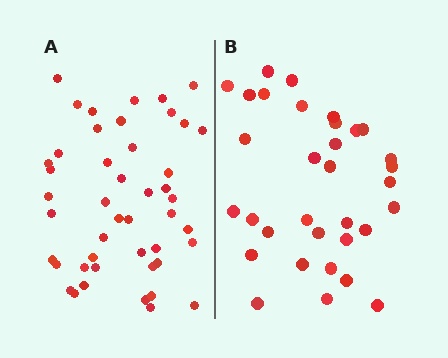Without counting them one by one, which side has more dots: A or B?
Region A (the left region) has more dots.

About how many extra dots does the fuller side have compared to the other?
Region A has approximately 15 more dots than region B.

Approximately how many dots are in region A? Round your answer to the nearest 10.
About 50 dots. (The exact count is 46, which rounds to 50.)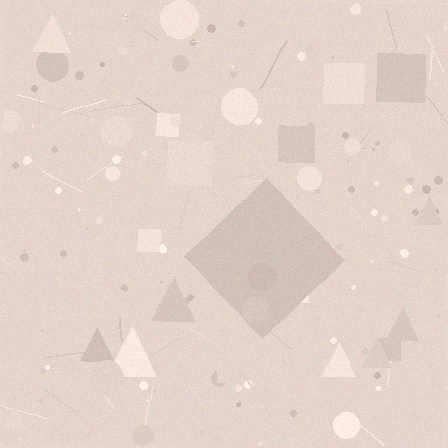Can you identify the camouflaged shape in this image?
The camouflaged shape is a diamond.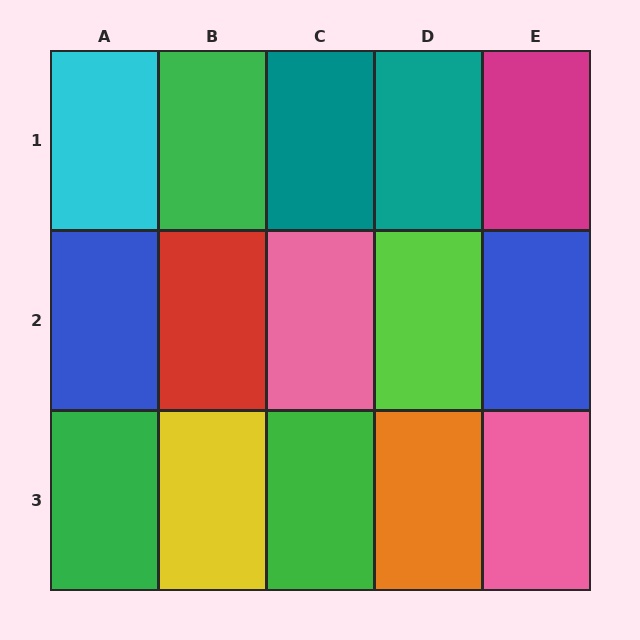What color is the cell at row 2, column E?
Blue.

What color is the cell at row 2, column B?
Red.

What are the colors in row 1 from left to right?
Cyan, green, teal, teal, magenta.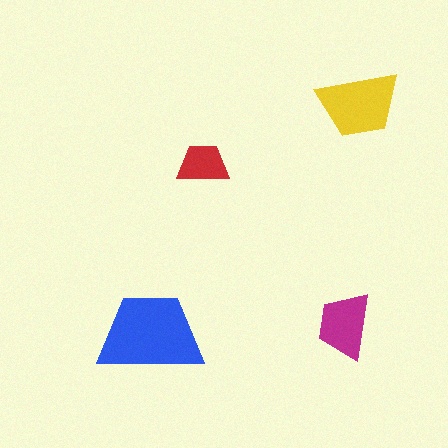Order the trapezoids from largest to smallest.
the blue one, the yellow one, the magenta one, the red one.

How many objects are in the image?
There are 4 objects in the image.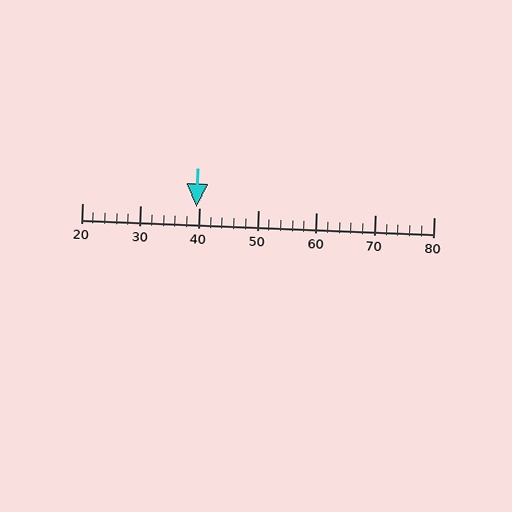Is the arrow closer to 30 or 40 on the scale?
The arrow is closer to 40.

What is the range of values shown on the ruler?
The ruler shows values from 20 to 80.